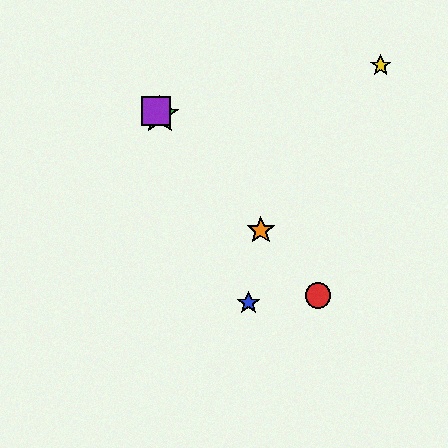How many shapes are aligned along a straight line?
4 shapes (the red circle, the green star, the purple square, the orange star) are aligned along a straight line.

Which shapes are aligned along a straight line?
The red circle, the green star, the purple square, the orange star are aligned along a straight line.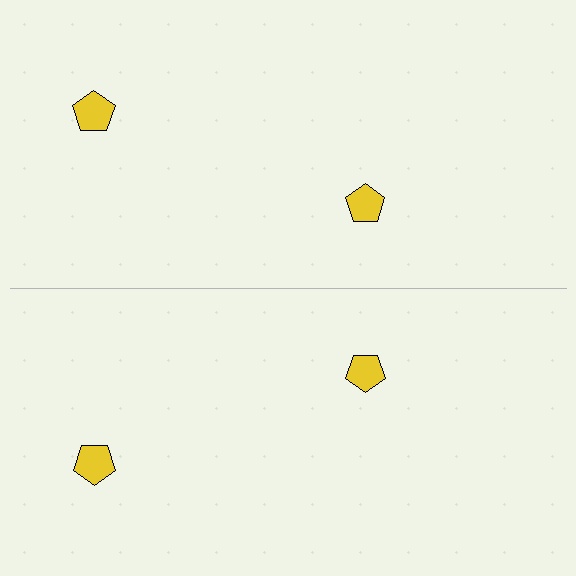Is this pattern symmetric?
Yes, this pattern has bilateral (reflection) symmetry.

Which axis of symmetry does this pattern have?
The pattern has a horizontal axis of symmetry running through the center of the image.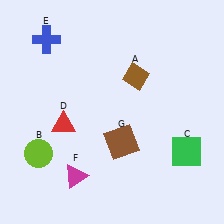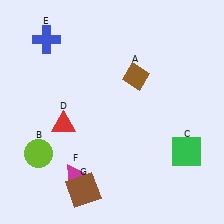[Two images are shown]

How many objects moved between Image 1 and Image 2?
1 object moved between the two images.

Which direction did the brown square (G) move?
The brown square (G) moved down.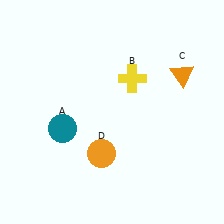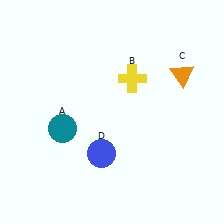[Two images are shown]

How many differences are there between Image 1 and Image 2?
There is 1 difference between the two images.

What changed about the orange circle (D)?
In Image 1, D is orange. In Image 2, it changed to blue.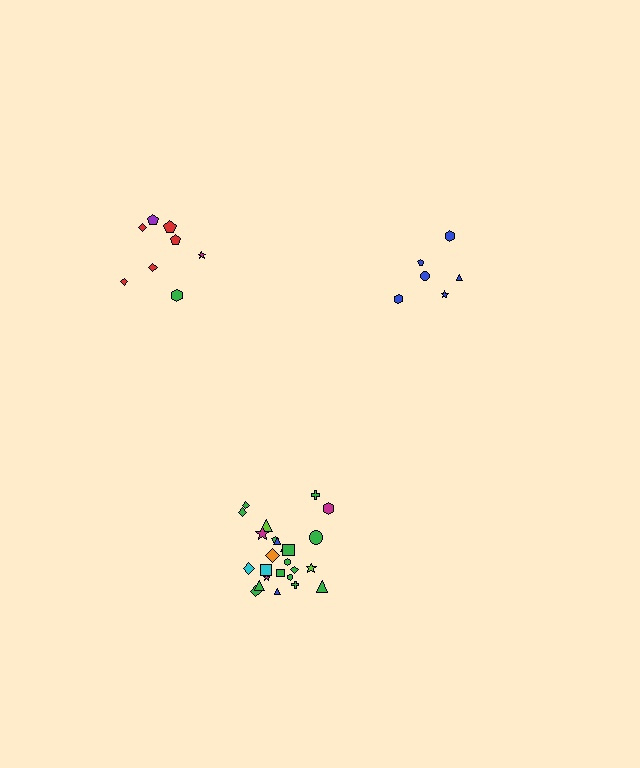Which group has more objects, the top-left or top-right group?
The top-left group.